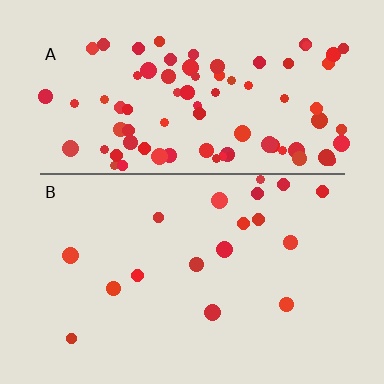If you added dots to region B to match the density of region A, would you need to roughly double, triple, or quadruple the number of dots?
Approximately quadruple.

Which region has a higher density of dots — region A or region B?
A (the top).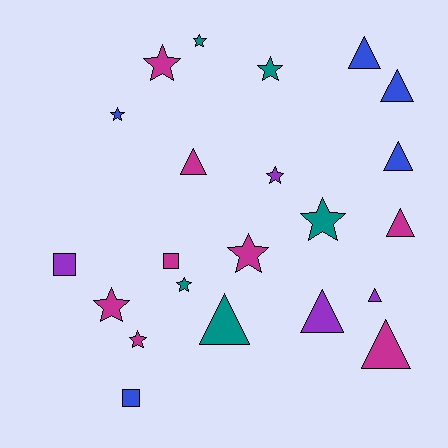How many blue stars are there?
There is 1 blue star.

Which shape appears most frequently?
Star, with 10 objects.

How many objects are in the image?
There are 22 objects.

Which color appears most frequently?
Magenta, with 8 objects.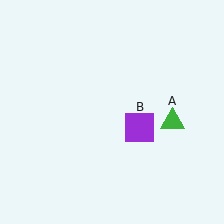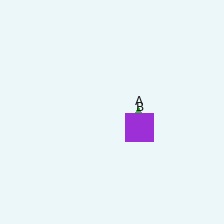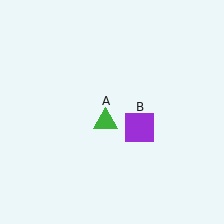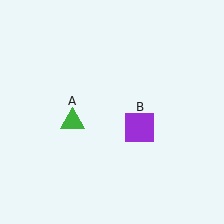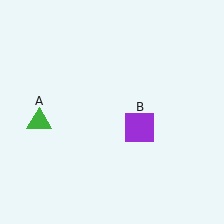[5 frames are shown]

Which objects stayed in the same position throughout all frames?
Purple square (object B) remained stationary.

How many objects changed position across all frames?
1 object changed position: green triangle (object A).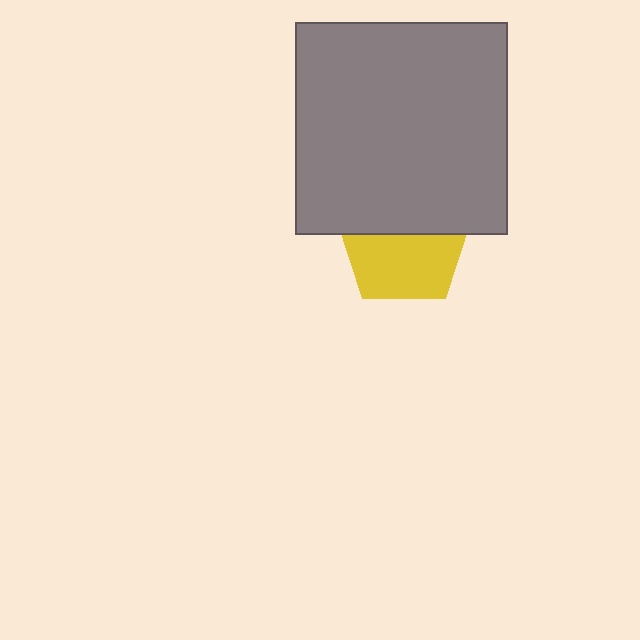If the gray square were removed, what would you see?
You would see the complete yellow pentagon.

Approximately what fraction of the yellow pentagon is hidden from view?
Roughly 45% of the yellow pentagon is hidden behind the gray square.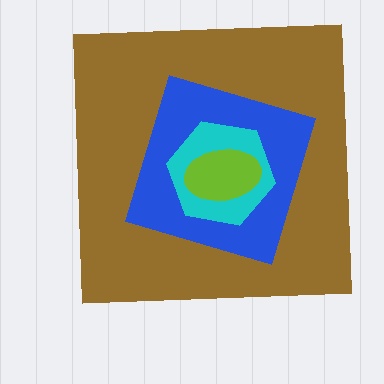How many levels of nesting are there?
4.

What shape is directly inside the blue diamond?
The cyan hexagon.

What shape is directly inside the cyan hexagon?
The lime ellipse.